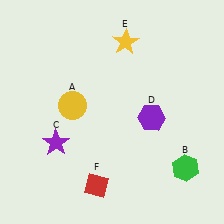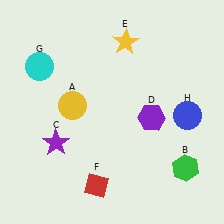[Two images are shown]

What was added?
A cyan circle (G), a blue circle (H) were added in Image 2.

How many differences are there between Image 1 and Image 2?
There are 2 differences between the two images.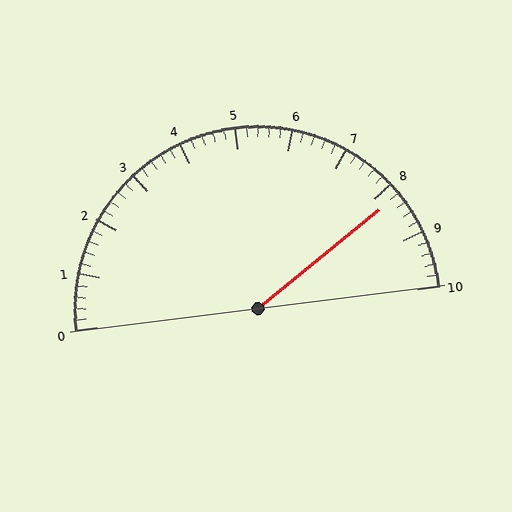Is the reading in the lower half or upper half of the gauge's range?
The reading is in the upper half of the range (0 to 10).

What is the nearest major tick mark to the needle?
The nearest major tick mark is 8.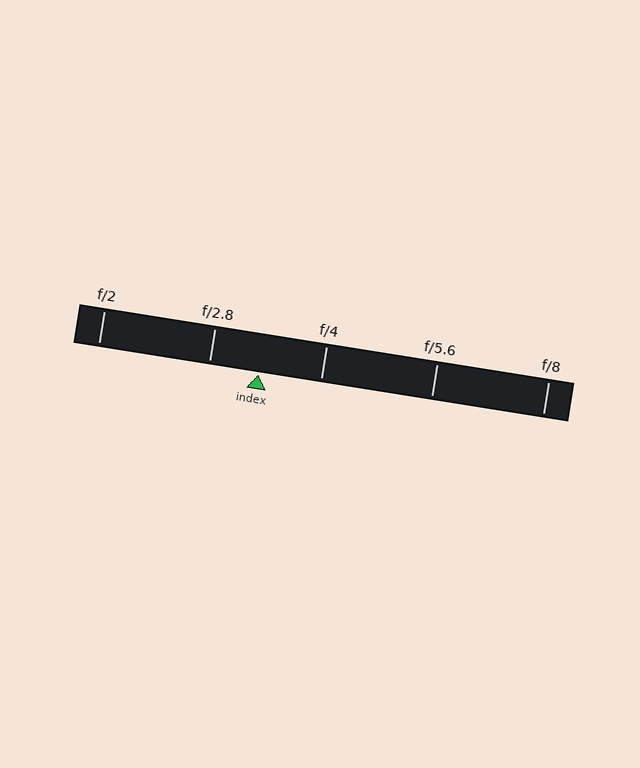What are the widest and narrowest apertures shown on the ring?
The widest aperture shown is f/2 and the narrowest is f/8.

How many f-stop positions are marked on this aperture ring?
There are 5 f-stop positions marked.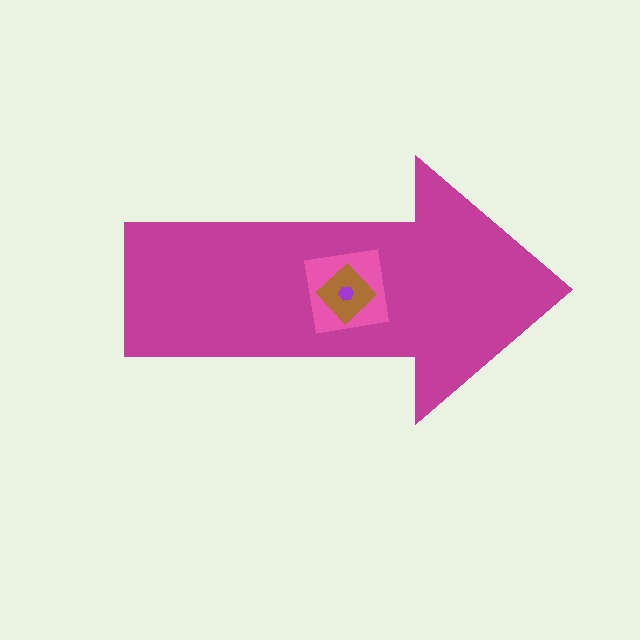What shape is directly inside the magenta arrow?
The pink square.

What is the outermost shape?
The magenta arrow.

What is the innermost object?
The purple hexagon.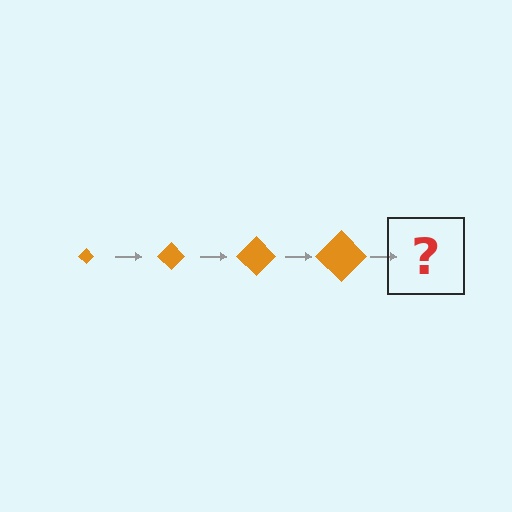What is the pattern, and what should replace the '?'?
The pattern is that the diamond gets progressively larger each step. The '?' should be an orange diamond, larger than the previous one.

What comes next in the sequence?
The next element should be an orange diamond, larger than the previous one.